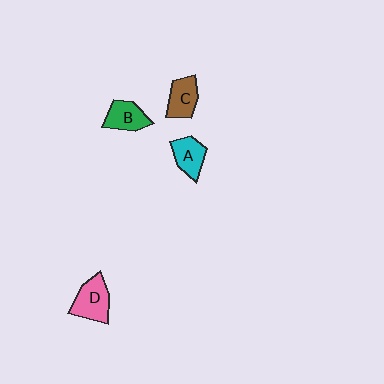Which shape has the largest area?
Shape D (pink).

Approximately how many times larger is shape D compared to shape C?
Approximately 1.2 times.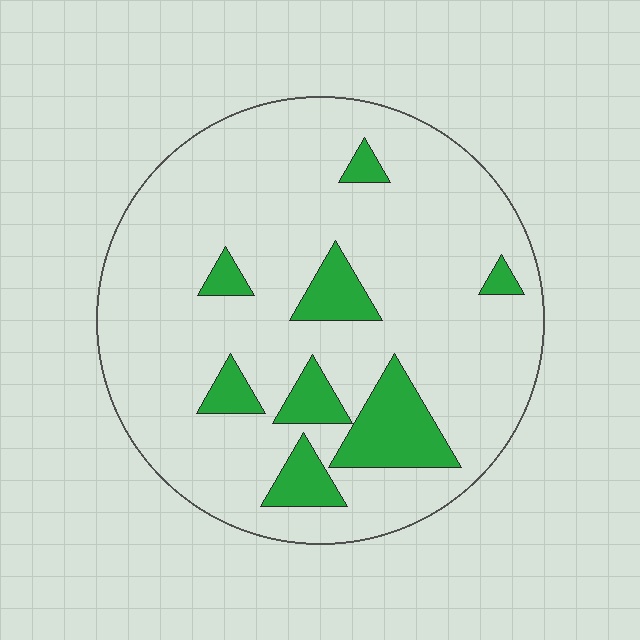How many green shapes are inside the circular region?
8.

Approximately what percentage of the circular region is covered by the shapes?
Approximately 15%.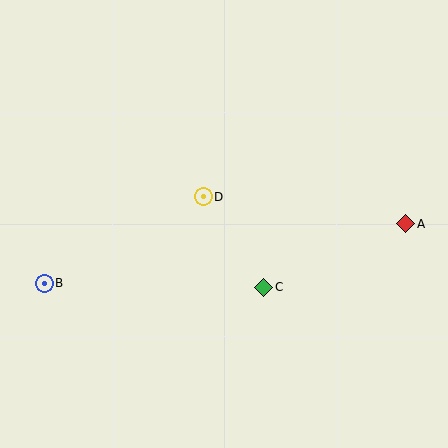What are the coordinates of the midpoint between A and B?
The midpoint between A and B is at (225, 253).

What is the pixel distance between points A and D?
The distance between A and D is 204 pixels.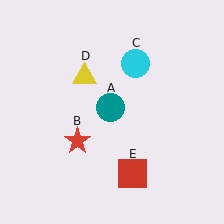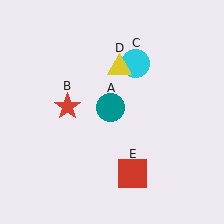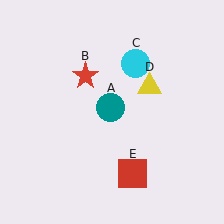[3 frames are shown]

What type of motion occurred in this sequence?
The red star (object B), yellow triangle (object D) rotated clockwise around the center of the scene.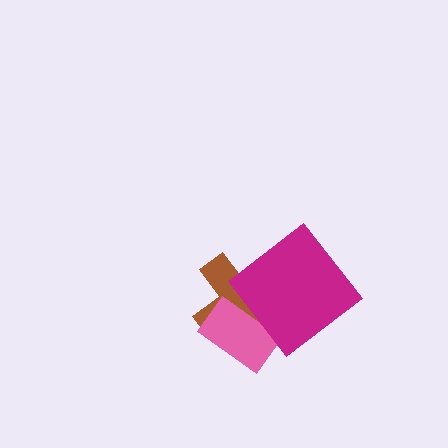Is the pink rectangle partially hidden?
Yes, it is partially covered by another shape.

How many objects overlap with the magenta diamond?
2 objects overlap with the magenta diamond.